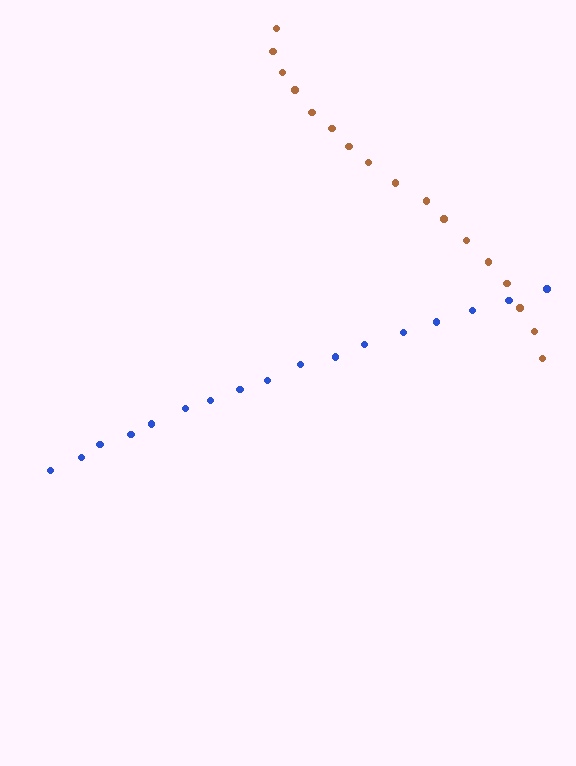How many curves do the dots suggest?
There are 2 distinct paths.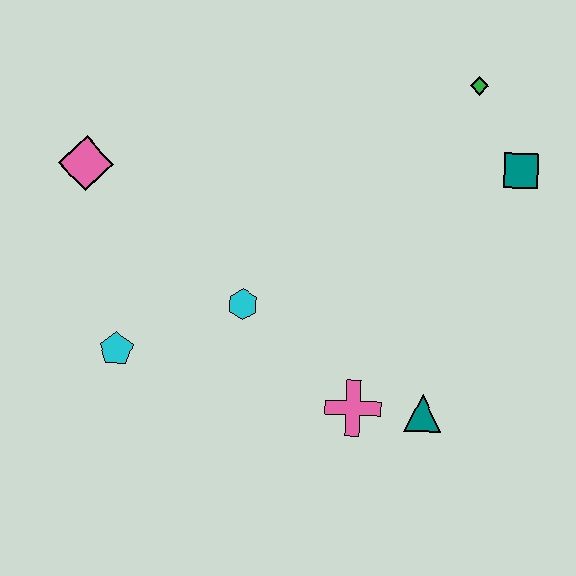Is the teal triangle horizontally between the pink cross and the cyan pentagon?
No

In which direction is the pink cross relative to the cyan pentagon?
The pink cross is to the right of the cyan pentagon.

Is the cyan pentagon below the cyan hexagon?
Yes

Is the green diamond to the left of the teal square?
Yes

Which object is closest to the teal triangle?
The pink cross is closest to the teal triangle.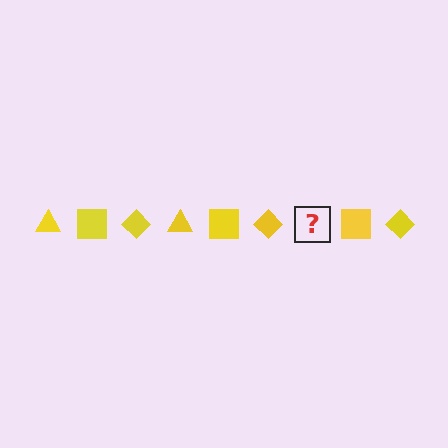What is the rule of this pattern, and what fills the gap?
The rule is that the pattern cycles through triangle, square, diamond shapes in yellow. The gap should be filled with a yellow triangle.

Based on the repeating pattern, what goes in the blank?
The blank should be a yellow triangle.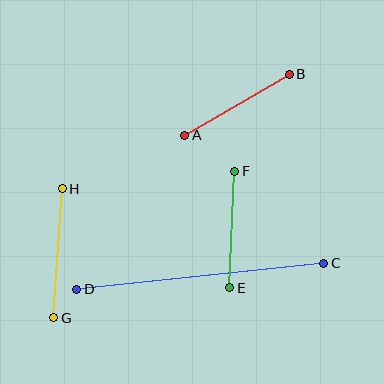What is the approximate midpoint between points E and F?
The midpoint is at approximately (232, 230) pixels.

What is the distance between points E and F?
The distance is approximately 117 pixels.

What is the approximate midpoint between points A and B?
The midpoint is at approximately (237, 105) pixels.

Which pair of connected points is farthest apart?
Points C and D are farthest apart.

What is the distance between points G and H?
The distance is approximately 129 pixels.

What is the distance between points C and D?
The distance is approximately 248 pixels.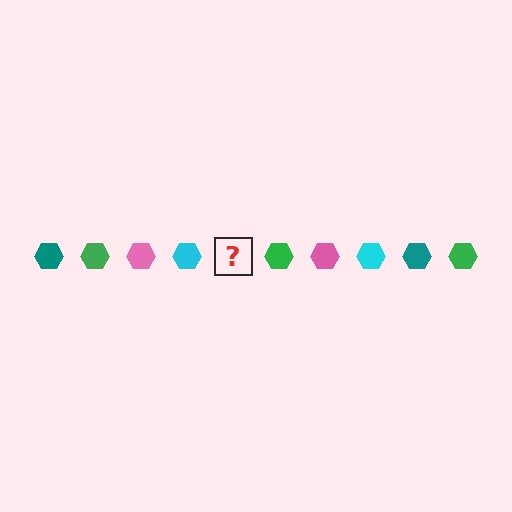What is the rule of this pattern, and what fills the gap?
The rule is that the pattern cycles through teal, green, pink, cyan hexagons. The gap should be filled with a teal hexagon.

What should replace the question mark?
The question mark should be replaced with a teal hexagon.